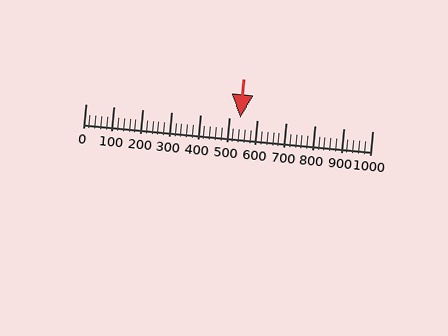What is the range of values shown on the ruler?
The ruler shows values from 0 to 1000.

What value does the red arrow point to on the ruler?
The red arrow points to approximately 539.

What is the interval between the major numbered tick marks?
The major tick marks are spaced 100 units apart.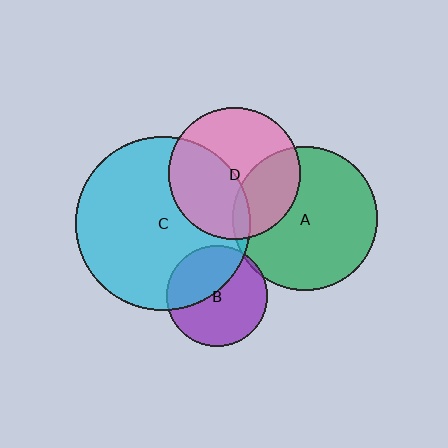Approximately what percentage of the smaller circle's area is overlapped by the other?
Approximately 40%.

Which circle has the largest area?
Circle C (cyan).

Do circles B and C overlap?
Yes.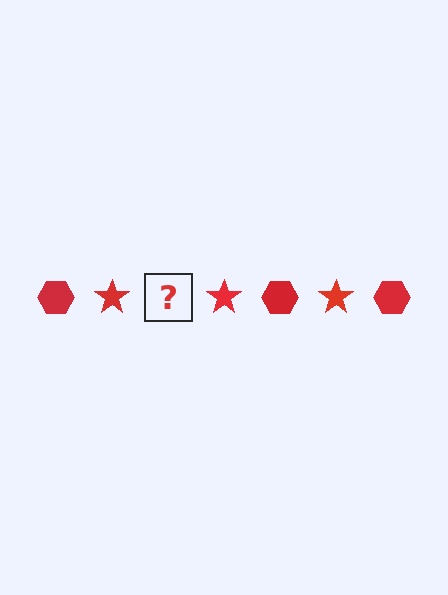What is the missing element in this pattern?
The missing element is a red hexagon.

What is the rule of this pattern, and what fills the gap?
The rule is that the pattern cycles through hexagon, star shapes in red. The gap should be filled with a red hexagon.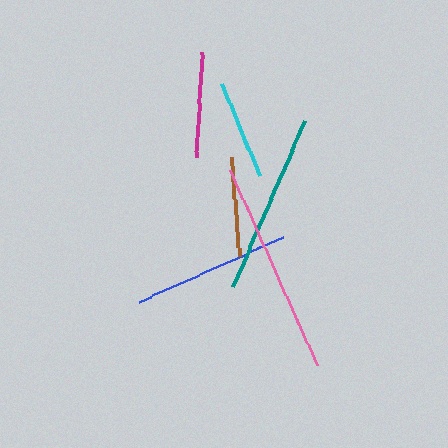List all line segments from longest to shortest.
From longest to shortest: pink, teal, blue, magenta, brown, cyan.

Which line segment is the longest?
The pink line is the longest at approximately 214 pixels.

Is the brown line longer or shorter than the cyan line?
The brown line is longer than the cyan line.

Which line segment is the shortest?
The cyan line is the shortest at approximately 99 pixels.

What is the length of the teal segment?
The teal segment is approximately 181 pixels long.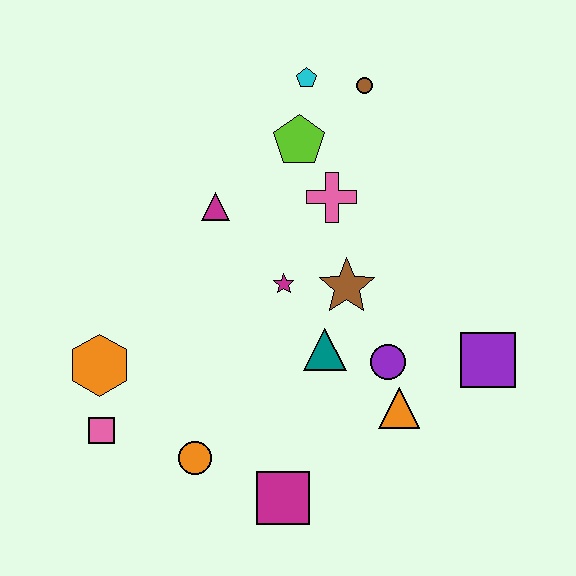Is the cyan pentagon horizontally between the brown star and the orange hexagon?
Yes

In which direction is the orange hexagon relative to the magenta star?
The orange hexagon is to the left of the magenta star.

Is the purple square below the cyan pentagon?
Yes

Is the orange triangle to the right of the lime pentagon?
Yes